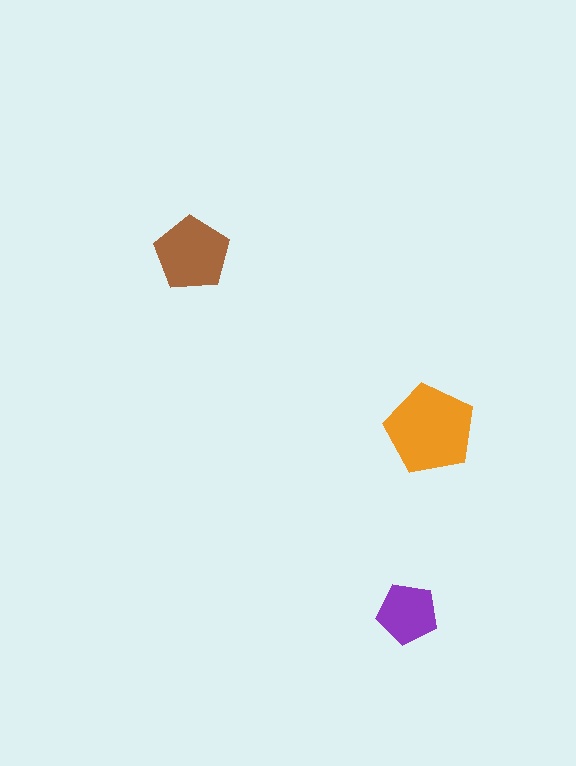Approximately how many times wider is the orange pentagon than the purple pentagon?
About 1.5 times wider.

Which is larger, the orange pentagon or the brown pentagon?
The orange one.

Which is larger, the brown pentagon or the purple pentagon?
The brown one.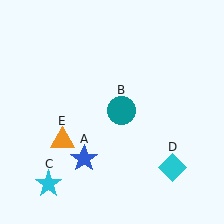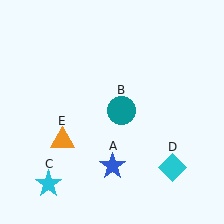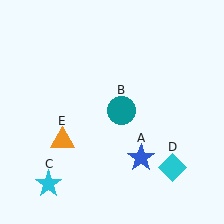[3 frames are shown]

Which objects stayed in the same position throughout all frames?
Teal circle (object B) and cyan star (object C) and cyan diamond (object D) and orange triangle (object E) remained stationary.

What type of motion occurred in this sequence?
The blue star (object A) rotated counterclockwise around the center of the scene.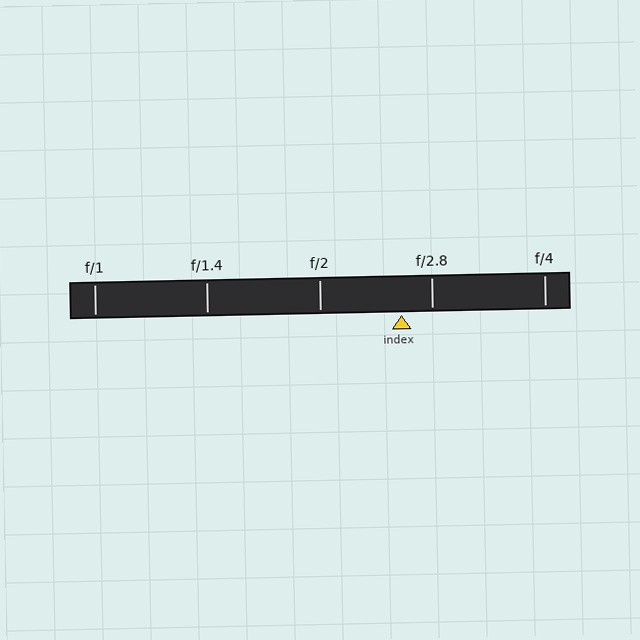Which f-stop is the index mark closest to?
The index mark is closest to f/2.8.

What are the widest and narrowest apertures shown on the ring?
The widest aperture shown is f/1 and the narrowest is f/4.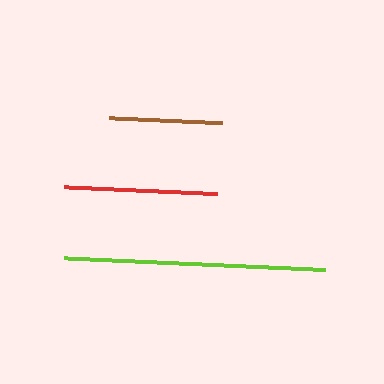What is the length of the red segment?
The red segment is approximately 153 pixels long.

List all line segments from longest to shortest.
From longest to shortest: lime, red, brown.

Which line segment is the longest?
The lime line is the longest at approximately 261 pixels.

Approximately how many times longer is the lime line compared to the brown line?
The lime line is approximately 2.3 times the length of the brown line.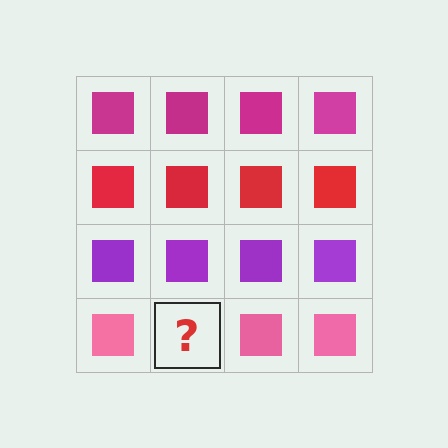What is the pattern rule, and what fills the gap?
The rule is that each row has a consistent color. The gap should be filled with a pink square.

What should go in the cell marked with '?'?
The missing cell should contain a pink square.